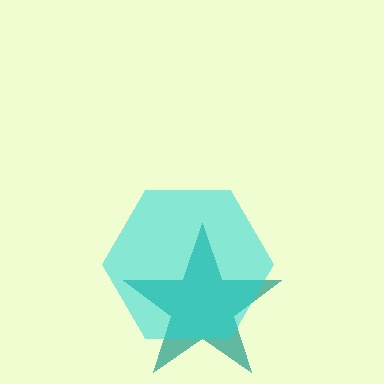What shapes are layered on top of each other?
The layered shapes are: a teal star, a cyan hexagon.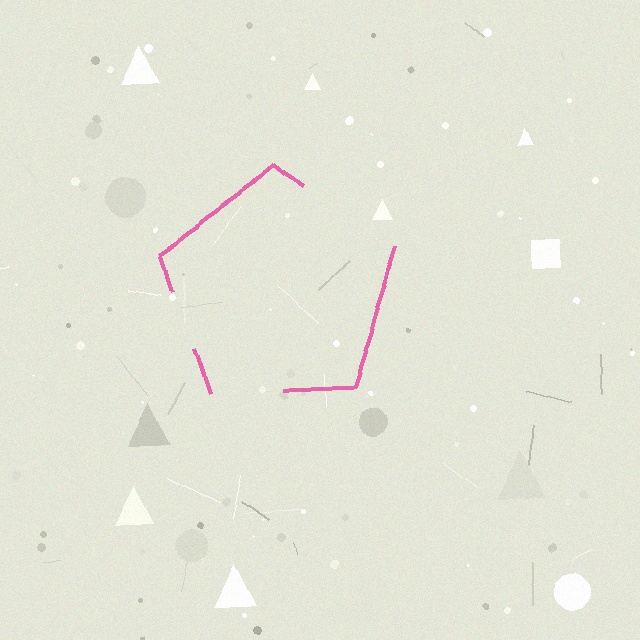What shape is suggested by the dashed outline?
The dashed outline suggests a pentagon.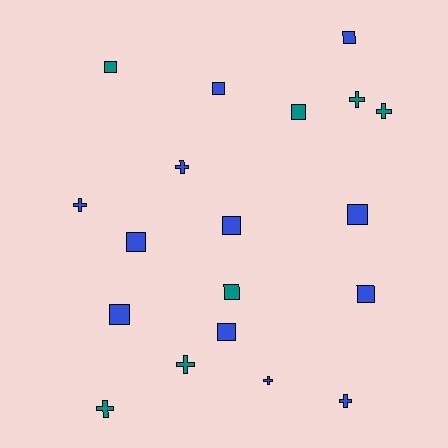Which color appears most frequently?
Blue, with 12 objects.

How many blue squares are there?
There are 8 blue squares.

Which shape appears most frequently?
Square, with 11 objects.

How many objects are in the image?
There are 19 objects.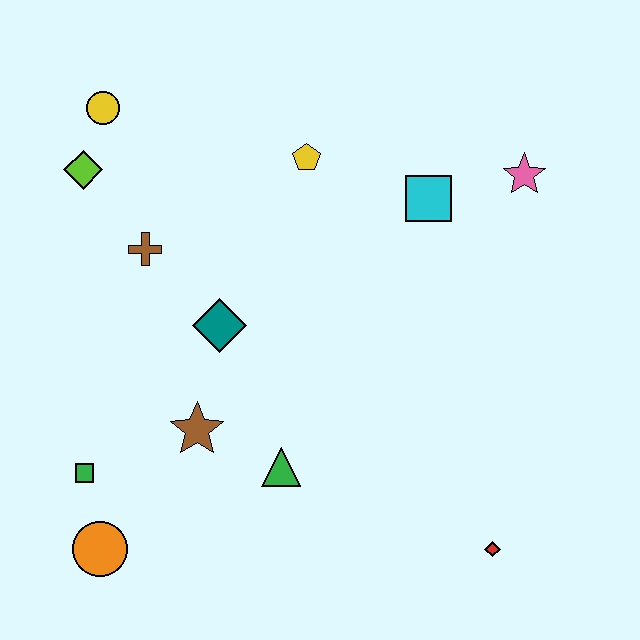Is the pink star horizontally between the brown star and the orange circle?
No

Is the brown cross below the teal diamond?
No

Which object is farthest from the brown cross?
The red diamond is farthest from the brown cross.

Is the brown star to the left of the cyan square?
Yes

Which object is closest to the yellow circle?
The lime diamond is closest to the yellow circle.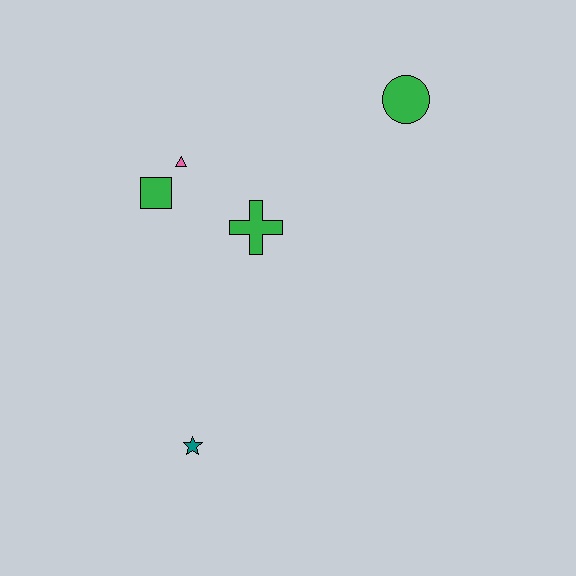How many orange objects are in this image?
There are no orange objects.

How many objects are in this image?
There are 5 objects.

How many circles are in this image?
There is 1 circle.